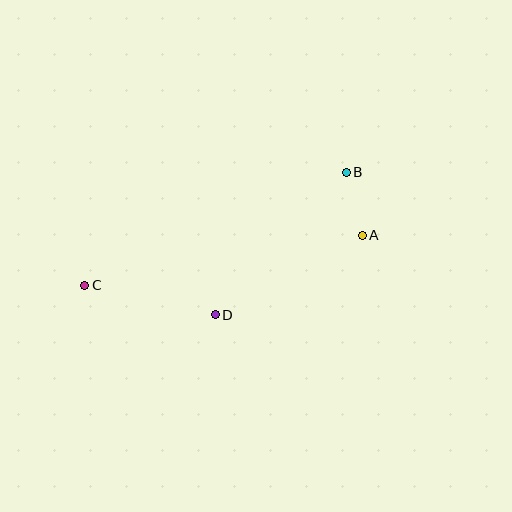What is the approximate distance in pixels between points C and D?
The distance between C and D is approximately 134 pixels.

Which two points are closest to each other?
Points A and B are closest to each other.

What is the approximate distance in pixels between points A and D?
The distance between A and D is approximately 167 pixels.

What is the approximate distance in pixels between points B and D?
The distance between B and D is approximately 193 pixels.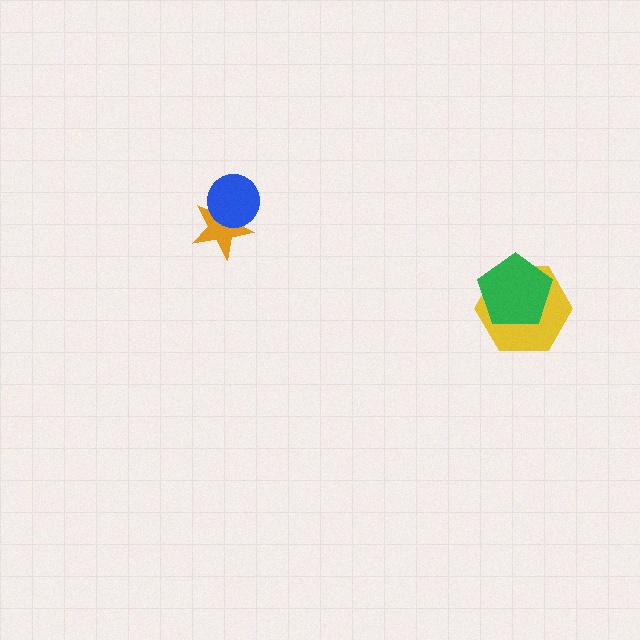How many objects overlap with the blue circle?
1 object overlaps with the blue circle.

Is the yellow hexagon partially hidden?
Yes, it is partially covered by another shape.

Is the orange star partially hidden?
Yes, it is partially covered by another shape.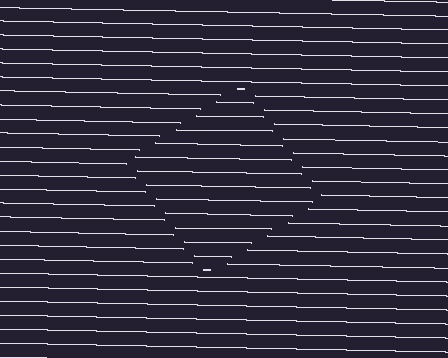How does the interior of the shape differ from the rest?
The interior of the shape contains the same grating, shifted by half a period — the contour is defined by the phase discontinuity where line-ends from the inner and outer gratings abut.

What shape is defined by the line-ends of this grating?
An illusory square. The interior of the shape contains the same grating, shifted by half a period — the contour is defined by the phase discontinuity where line-ends from the inner and outer gratings abut.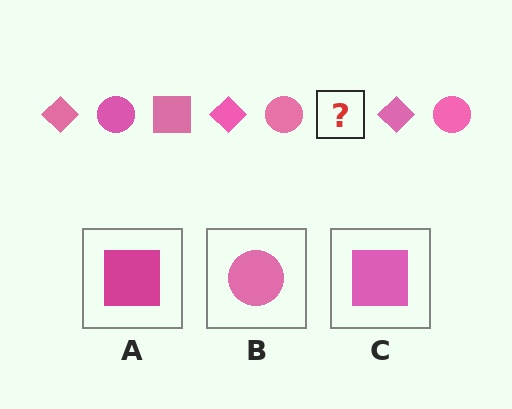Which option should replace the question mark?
Option C.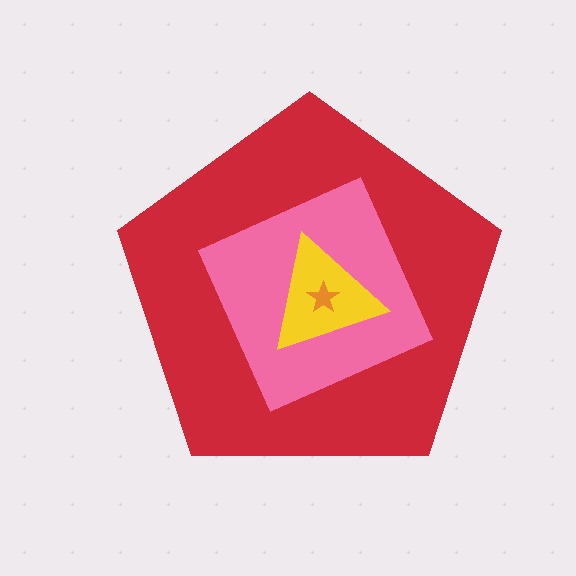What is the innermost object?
The orange star.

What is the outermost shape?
The red pentagon.